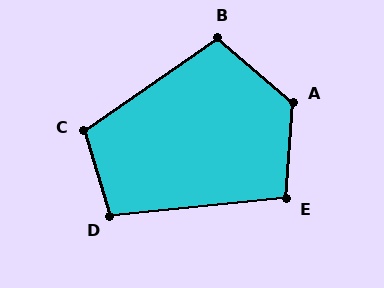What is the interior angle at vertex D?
Approximately 101 degrees (obtuse).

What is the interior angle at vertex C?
Approximately 108 degrees (obtuse).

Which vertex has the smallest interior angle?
E, at approximately 100 degrees.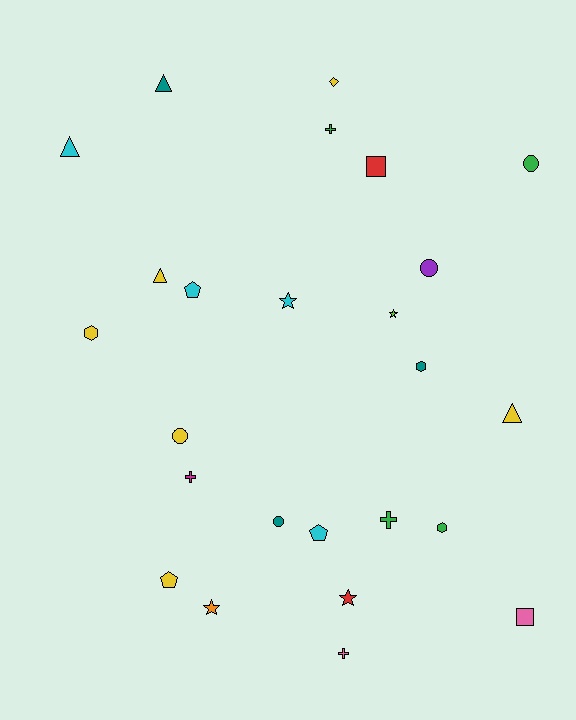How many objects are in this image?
There are 25 objects.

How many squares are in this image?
There are 2 squares.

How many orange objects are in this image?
There is 1 orange object.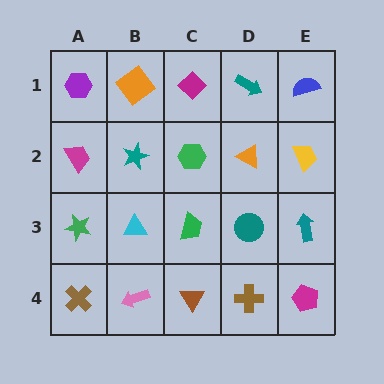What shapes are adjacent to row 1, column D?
An orange triangle (row 2, column D), a magenta diamond (row 1, column C), a blue semicircle (row 1, column E).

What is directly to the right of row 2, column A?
A teal star.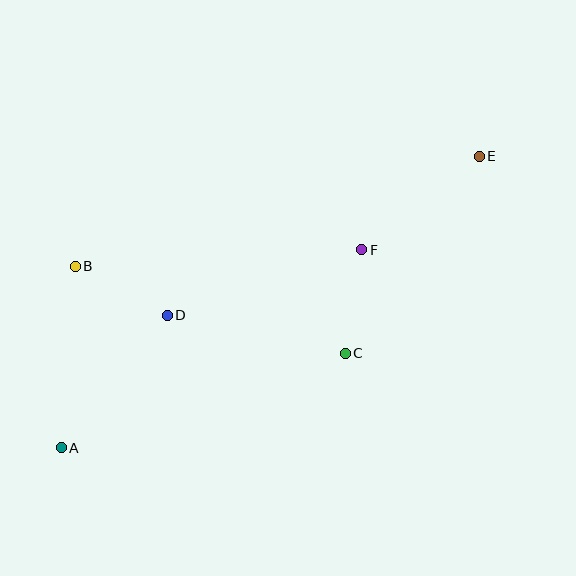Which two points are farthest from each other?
Points A and E are farthest from each other.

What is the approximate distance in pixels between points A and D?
The distance between A and D is approximately 169 pixels.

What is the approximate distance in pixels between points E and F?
The distance between E and F is approximately 151 pixels.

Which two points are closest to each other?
Points B and D are closest to each other.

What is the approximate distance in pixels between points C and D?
The distance between C and D is approximately 182 pixels.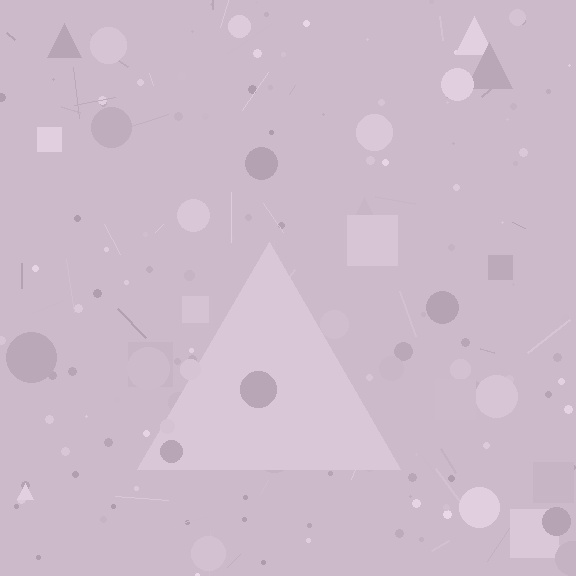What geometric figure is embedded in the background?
A triangle is embedded in the background.